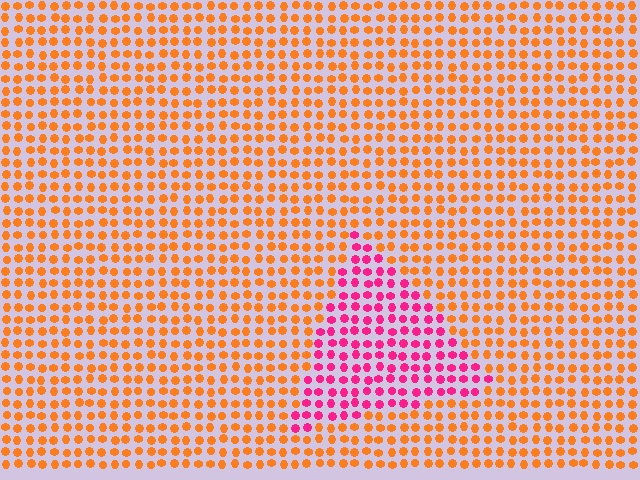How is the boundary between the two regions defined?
The boundary is defined purely by a slight shift in hue (about 56 degrees). Spacing, size, and orientation are identical on both sides.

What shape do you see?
I see a triangle.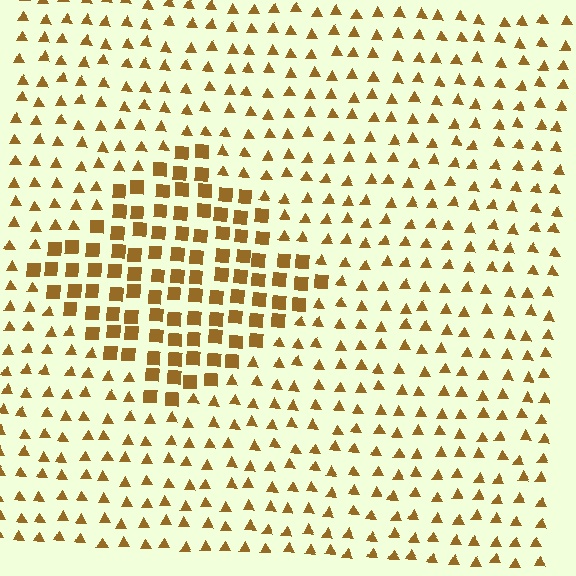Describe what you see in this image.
The image is filled with small brown elements arranged in a uniform grid. A diamond-shaped region contains squares, while the surrounding area contains triangles. The boundary is defined purely by the change in element shape.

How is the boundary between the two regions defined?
The boundary is defined by a change in element shape: squares inside vs. triangles outside. All elements share the same color and spacing.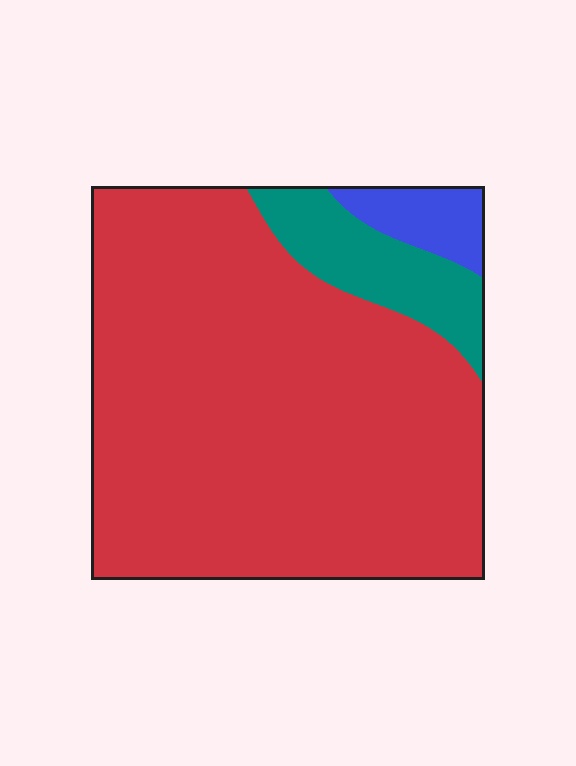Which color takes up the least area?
Blue, at roughly 5%.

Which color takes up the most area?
Red, at roughly 85%.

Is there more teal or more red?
Red.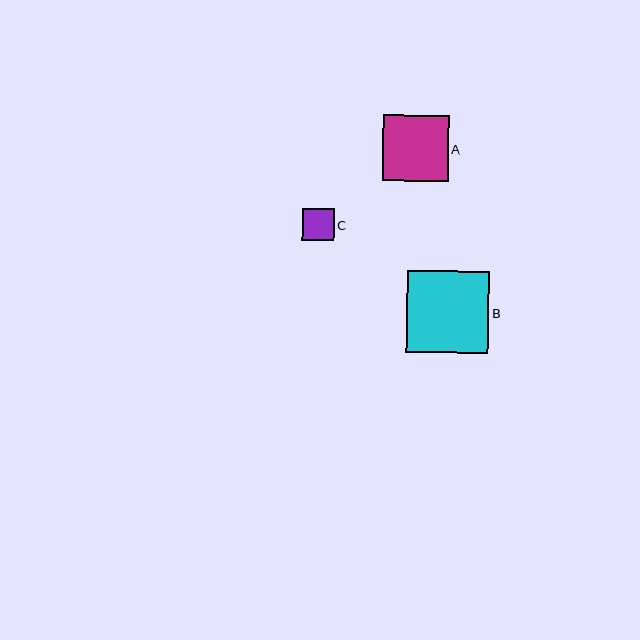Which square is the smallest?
Square C is the smallest with a size of approximately 32 pixels.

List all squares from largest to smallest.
From largest to smallest: B, A, C.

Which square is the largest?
Square B is the largest with a size of approximately 82 pixels.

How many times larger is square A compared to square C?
Square A is approximately 2.1 times the size of square C.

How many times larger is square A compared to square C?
Square A is approximately 2.1 times the size of square C.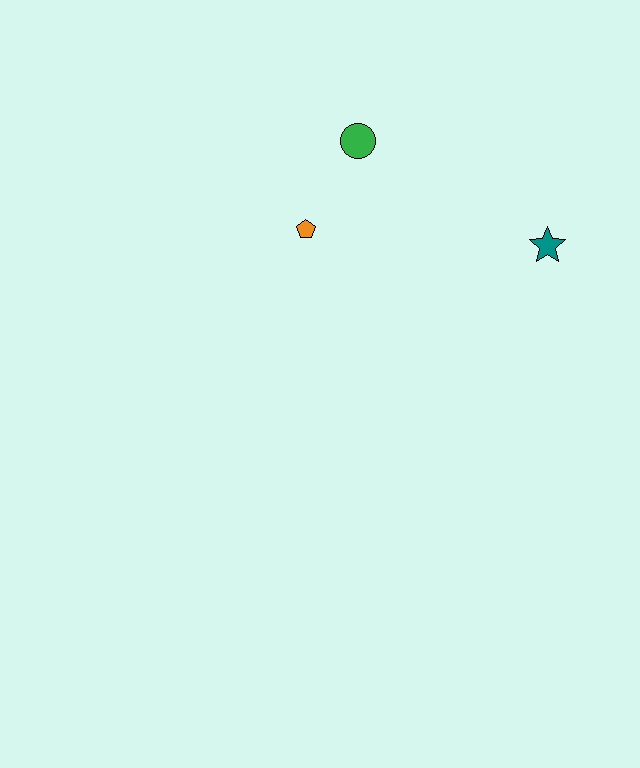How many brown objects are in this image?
There are no brown objects.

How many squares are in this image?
There are no squares.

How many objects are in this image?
There are 3 objects.